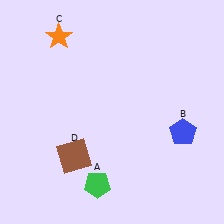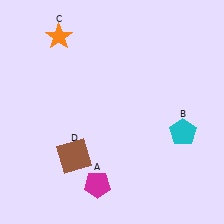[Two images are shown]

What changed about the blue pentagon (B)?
In Image 1, B is blue. In Image 2, it changed to cyan.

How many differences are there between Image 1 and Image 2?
There are 2 differences between the two images.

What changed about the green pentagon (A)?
In Image 1, A is green. In Image 2, it changed to magenta.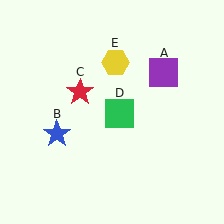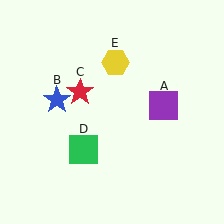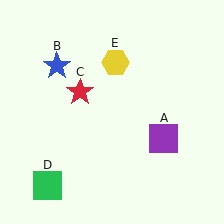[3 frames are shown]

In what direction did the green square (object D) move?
The green square (object D) moved down and to the left.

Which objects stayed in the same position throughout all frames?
Red star (object C) and yellow hexagon (object E) remained stationary.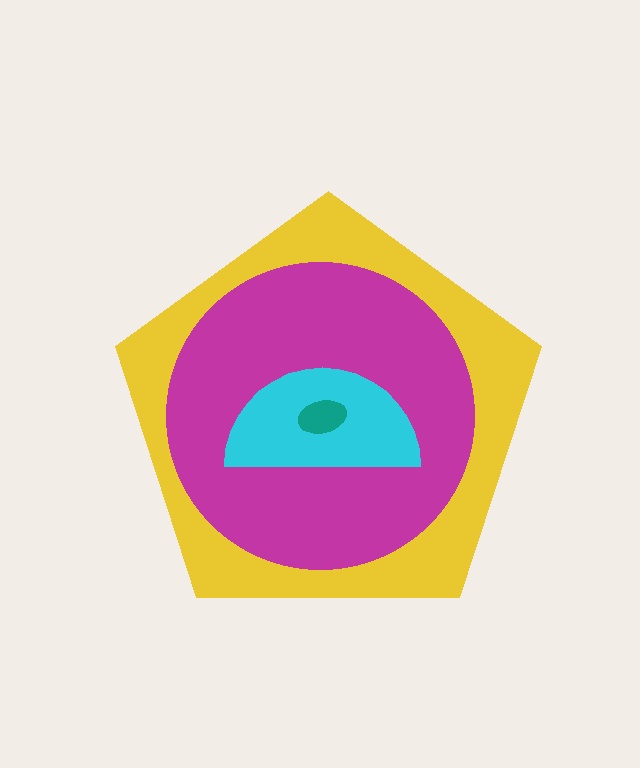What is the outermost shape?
The yellow pentagon.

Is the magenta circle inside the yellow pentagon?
Yes.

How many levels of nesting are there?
4.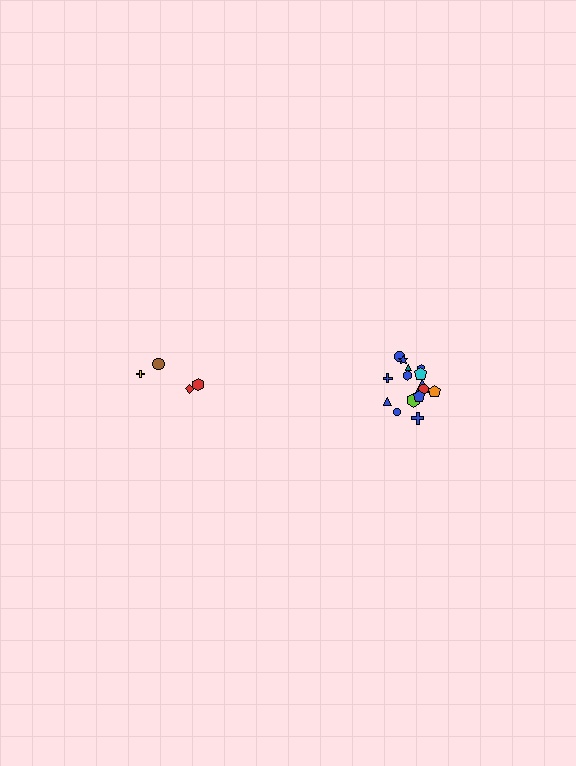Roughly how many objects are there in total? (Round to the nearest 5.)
Roughly 20 objects in total.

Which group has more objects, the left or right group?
The right group.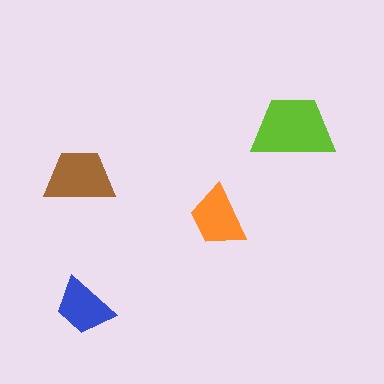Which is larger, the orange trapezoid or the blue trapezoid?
The orange one.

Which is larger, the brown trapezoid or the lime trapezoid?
The lime one.